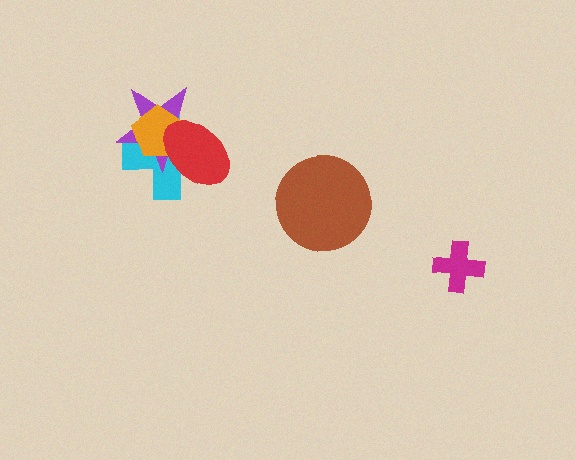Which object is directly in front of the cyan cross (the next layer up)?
The purple star is directly in front of the cyan cross.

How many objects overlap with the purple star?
3 objects overlap with the purple star.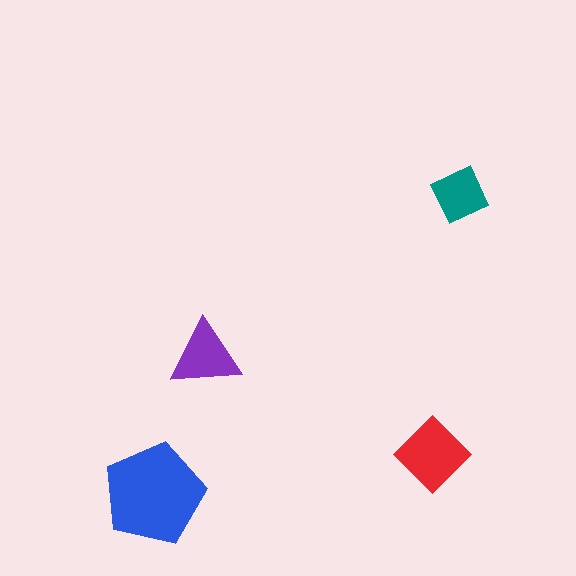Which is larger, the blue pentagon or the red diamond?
The blue pentagon.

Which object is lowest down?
The blue pentagon is bottommost.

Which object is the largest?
The blue pentagon.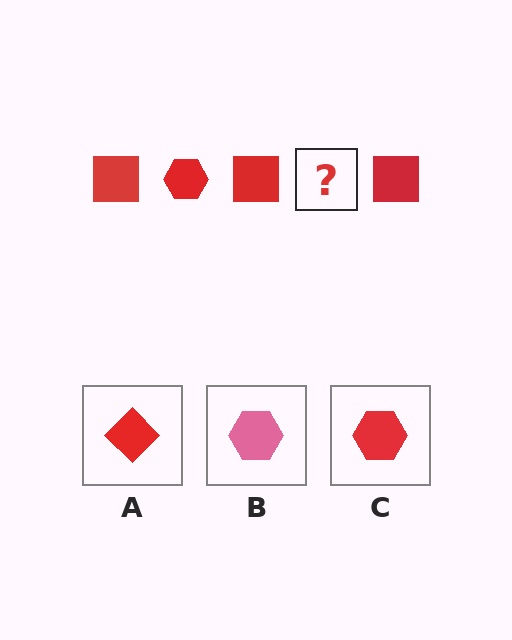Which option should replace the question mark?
Option C.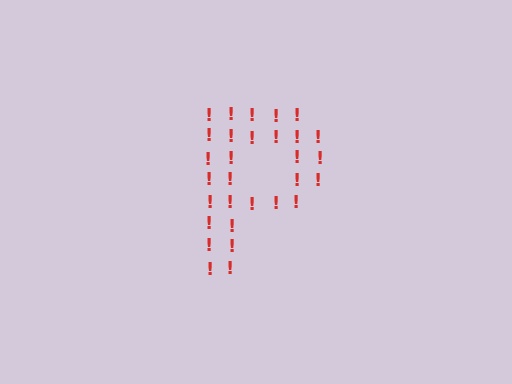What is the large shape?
The large shape is the letter P.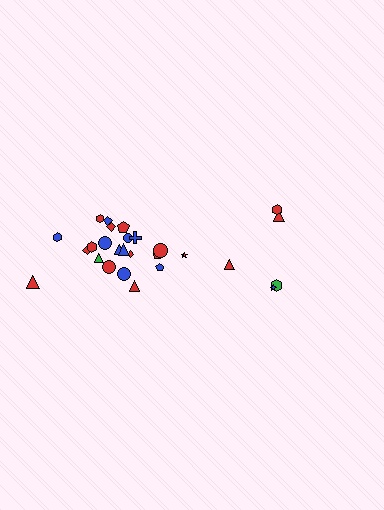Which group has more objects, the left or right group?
The left group.